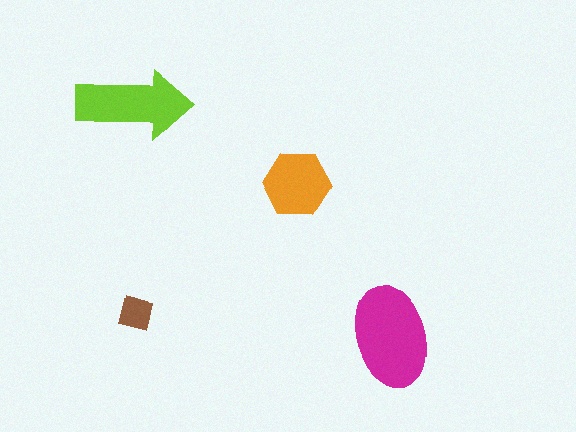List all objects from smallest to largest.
The brown square, the orange hexagon, the lime arrow, the magenta ellipse.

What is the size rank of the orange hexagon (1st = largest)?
3rd.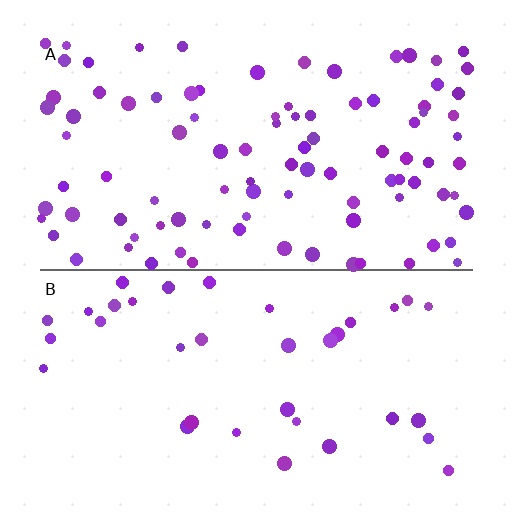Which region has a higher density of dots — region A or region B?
A (the top).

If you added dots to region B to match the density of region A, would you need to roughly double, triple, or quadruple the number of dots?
Approximately triple.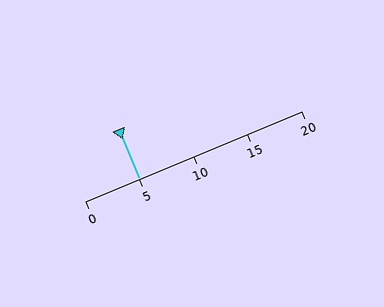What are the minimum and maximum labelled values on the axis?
The axis runs from 0 to 20.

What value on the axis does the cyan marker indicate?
The marker indicates approximately 5.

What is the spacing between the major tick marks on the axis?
The major ticks are spaced 5 apart.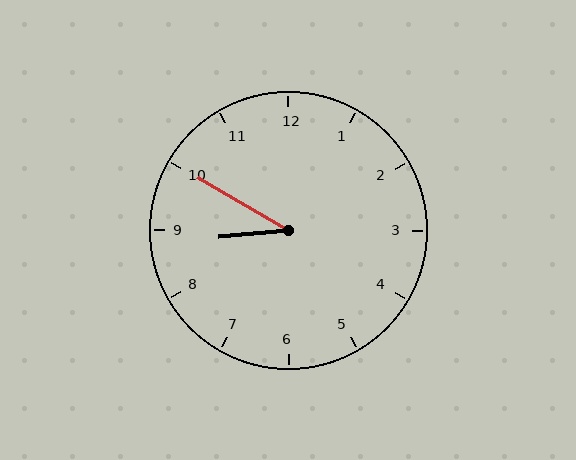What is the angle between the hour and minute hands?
Approximately 35 degrees.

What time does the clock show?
8:50.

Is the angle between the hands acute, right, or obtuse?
It is acute.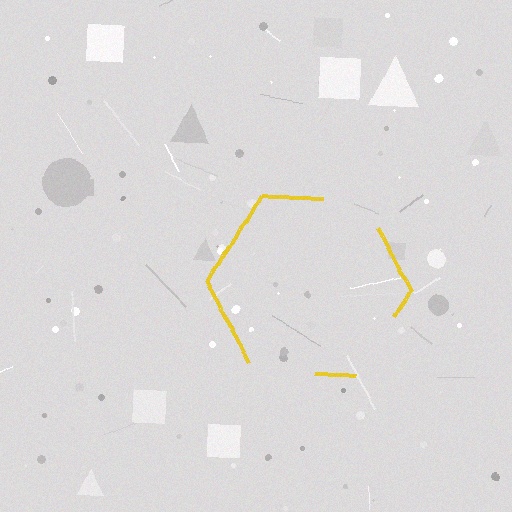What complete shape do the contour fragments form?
The contour fragments form a hexagon.